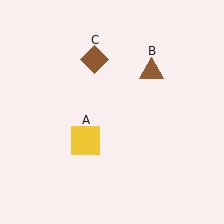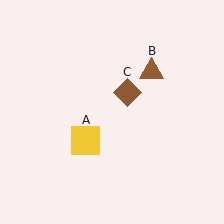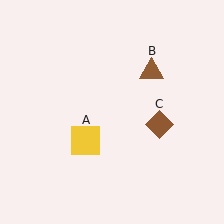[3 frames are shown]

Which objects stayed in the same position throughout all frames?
Yellow square (object A) and brown triangle (object B) remained stationary.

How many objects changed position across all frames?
1 object changed position: brown diamond (object C).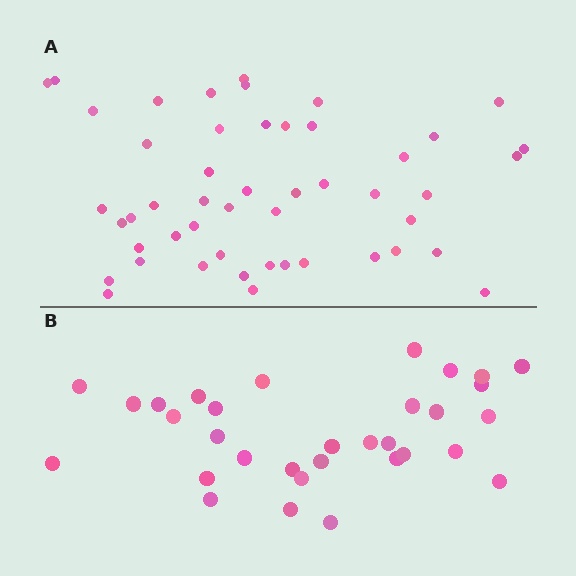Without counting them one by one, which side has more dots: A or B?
Region A (the top region) has more dots.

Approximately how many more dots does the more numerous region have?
Region A has approximately 15 more dots than region B.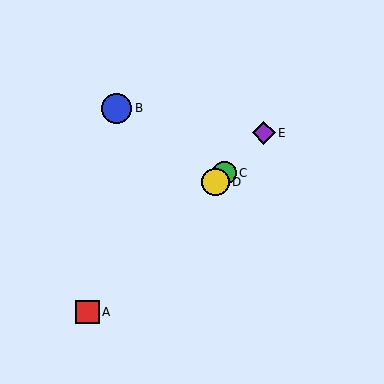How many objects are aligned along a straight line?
4 objects (A, C, D, E) are aligned along a straight line.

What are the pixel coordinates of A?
Object A is at (87, 312).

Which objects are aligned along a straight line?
Objects A, C, D, E are aligned along a straight line.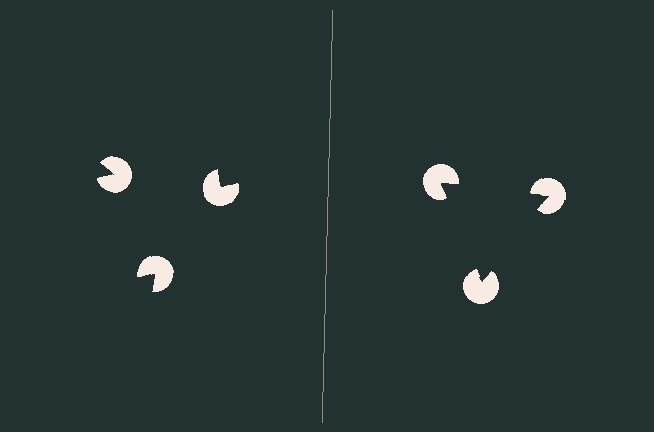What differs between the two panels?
The pac-man discs are positioned identically on both sides; only the wedge orientations differ. On the right they align to a triangle; on the left they are misaligned.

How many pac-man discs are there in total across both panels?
6 — 3 on each side.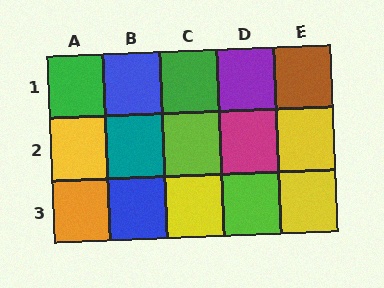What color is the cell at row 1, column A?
Green.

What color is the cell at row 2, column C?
Lime.